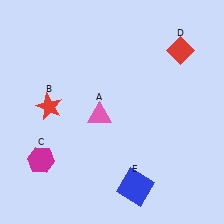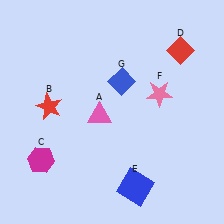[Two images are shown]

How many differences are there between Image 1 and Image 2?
There are 2 differences between the two images.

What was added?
A pink star (F), a blue diamond (G) were added in Image 2.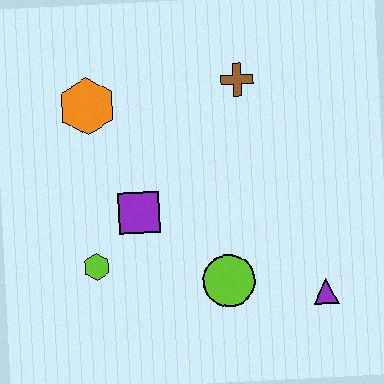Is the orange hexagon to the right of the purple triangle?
No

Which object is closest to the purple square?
The lime hexagon is closest to the purple square.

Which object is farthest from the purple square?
The purple triangle is farthest from the purple square.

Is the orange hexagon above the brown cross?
No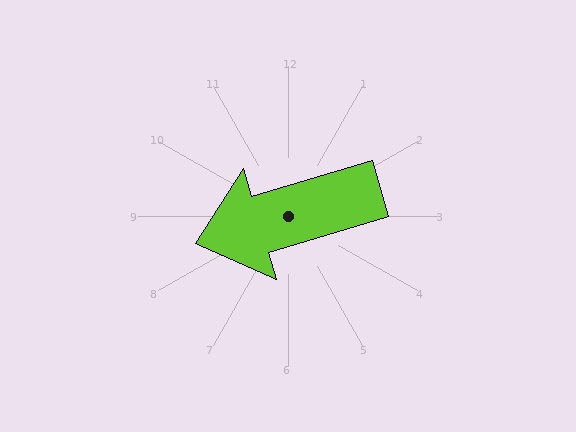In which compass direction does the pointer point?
West.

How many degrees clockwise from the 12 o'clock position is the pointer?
Approximately 253 degrees.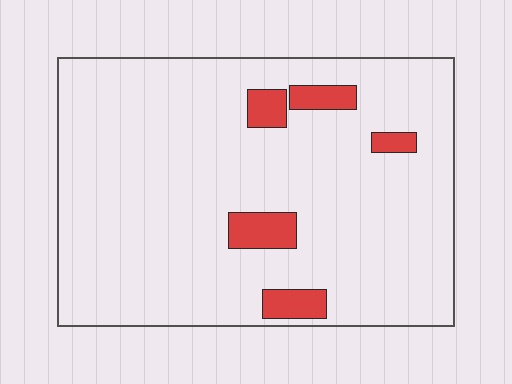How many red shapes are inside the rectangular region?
5.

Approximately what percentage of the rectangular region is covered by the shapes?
Approximately 10%.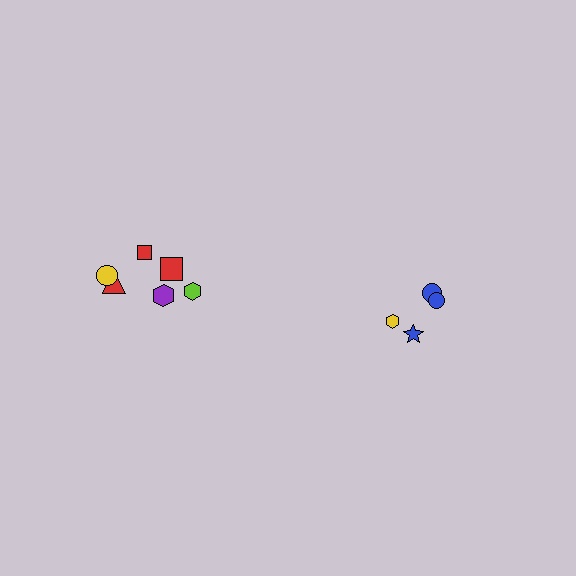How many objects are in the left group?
There are 6 objects.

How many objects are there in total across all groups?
There are 10 objects.